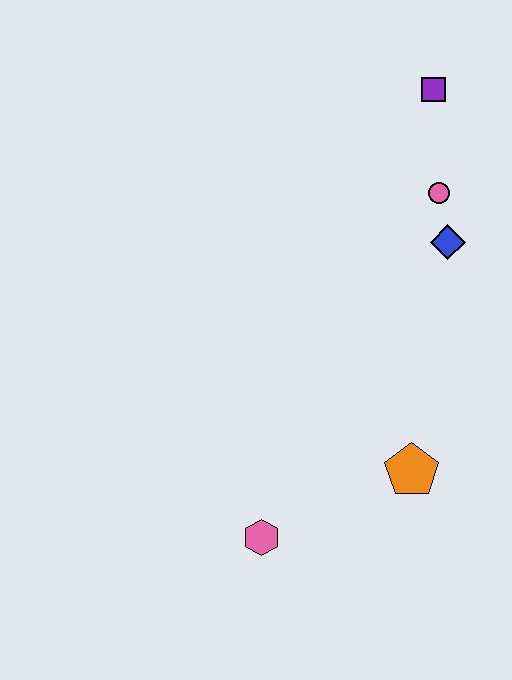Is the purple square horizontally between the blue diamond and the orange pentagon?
Yes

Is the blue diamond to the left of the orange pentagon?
No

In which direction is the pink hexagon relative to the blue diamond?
The pink hexagon is below the blue diamond.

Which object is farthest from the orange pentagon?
The purple square is farthest from the orange pentagon.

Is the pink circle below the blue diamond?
No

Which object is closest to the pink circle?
The blue diamond is closest to the pink circle.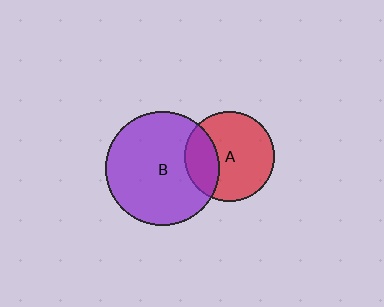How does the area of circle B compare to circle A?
Approximately 1.6 times.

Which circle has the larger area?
Circle B (purple).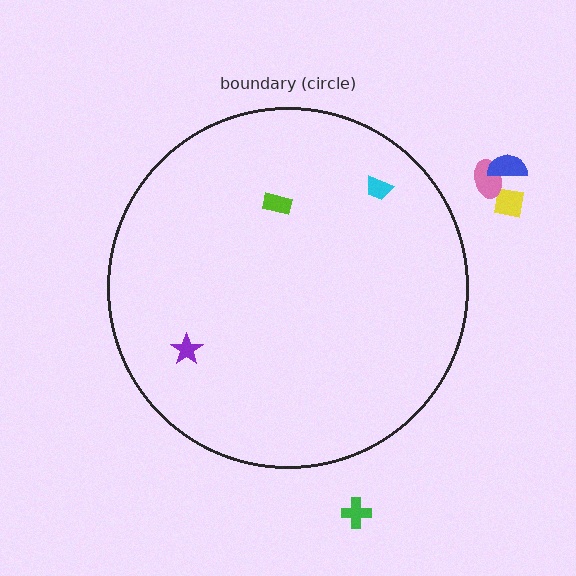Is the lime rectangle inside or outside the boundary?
Inside.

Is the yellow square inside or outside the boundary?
Outside.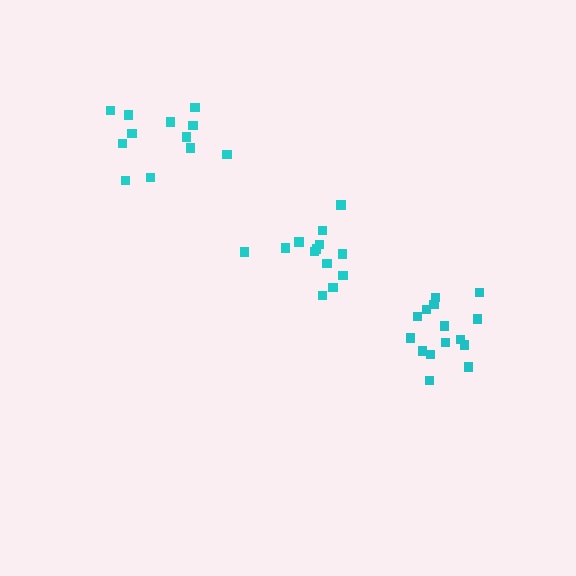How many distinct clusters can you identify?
There are 3 distinct clusters.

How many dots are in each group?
Group 1: 13 dots, Group 2: 12 dots, Group 3: 15 dots (40 total).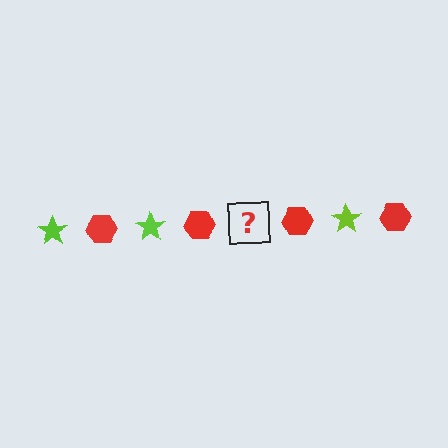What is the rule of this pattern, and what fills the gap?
The rule is that the pattern alternates between lime star and red hexagon. The gap should be filled with a lime star.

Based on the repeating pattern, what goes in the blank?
The blank should be a lime star.